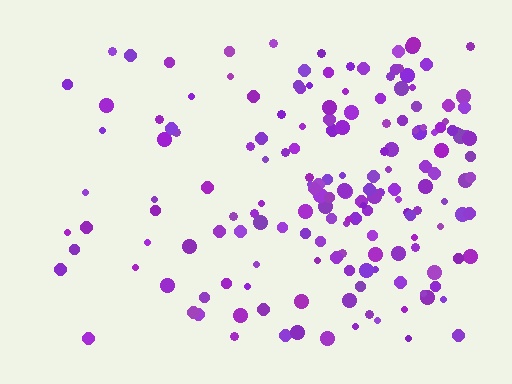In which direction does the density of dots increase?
From left to right, with the right side densest.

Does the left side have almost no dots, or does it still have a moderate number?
Still a moderate number, just noticeably fewer than the right.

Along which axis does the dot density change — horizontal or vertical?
Horizontal.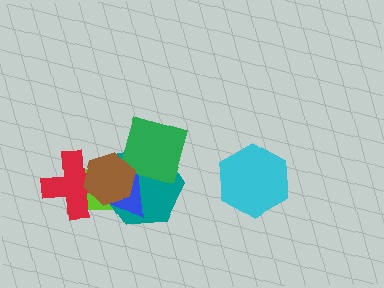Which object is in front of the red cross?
The brown hexagon is in front of the red cross.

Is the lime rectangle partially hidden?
Yes, it is partially covered by another shape.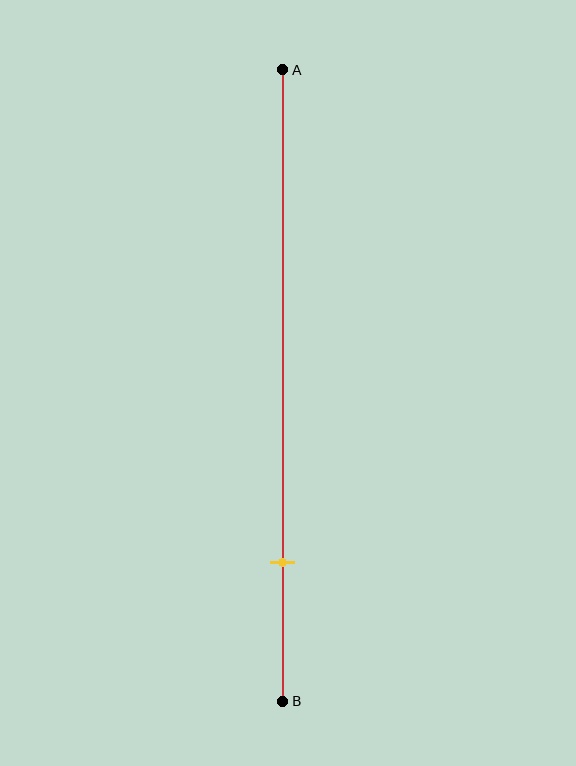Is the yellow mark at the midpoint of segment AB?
No, the mark is at about 80% from A, not at the 50% midpoint.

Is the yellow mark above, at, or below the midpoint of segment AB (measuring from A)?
The yellow mark is below the midpoint of segment AB.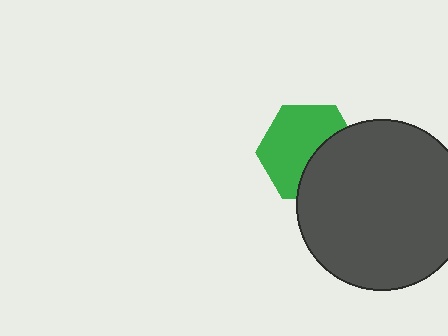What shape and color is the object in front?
The object in front is a dark gray circle.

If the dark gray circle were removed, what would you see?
You would see the complete green hexagon.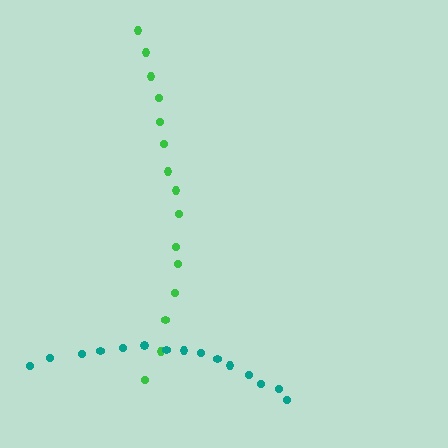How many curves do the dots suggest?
There are 2 distinct paths.